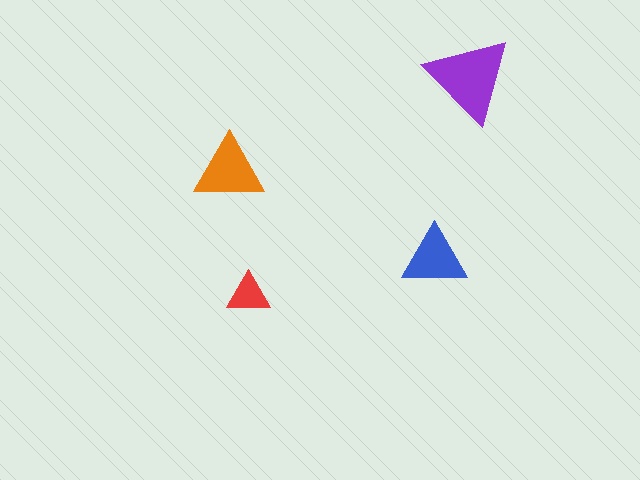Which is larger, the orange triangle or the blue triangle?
The orange one.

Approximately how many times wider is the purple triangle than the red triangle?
About 2 times wider.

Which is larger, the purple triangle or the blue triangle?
The purple one.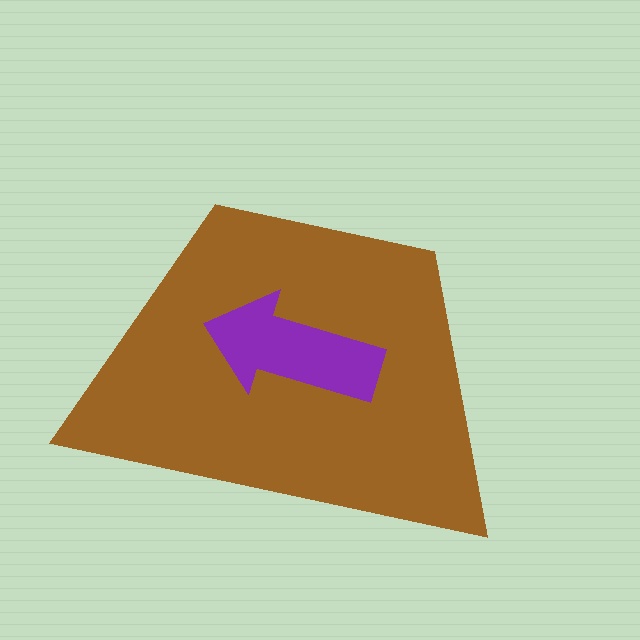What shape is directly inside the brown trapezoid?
The purple arrow.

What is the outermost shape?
The brown trapezoid.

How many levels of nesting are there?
2.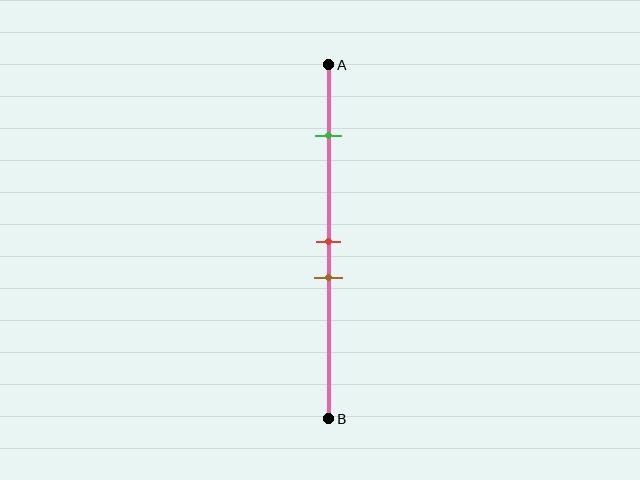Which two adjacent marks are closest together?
The red and brown marks are the closest adjacent pair.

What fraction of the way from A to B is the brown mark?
The brown mark is approximately 60% (0.6) of the way from A to B.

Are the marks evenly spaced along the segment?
No, the marks are not evenly spaced.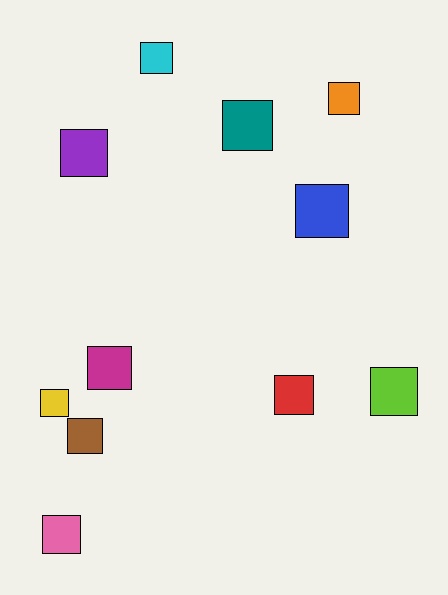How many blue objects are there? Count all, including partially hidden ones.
There is 1 blue object.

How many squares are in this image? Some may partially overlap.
There are 11 squares.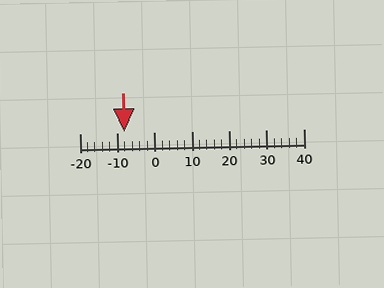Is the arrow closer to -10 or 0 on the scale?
The arrow is closer to -10.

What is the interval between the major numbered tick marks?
The major tick marks are spaced 10 units apart.